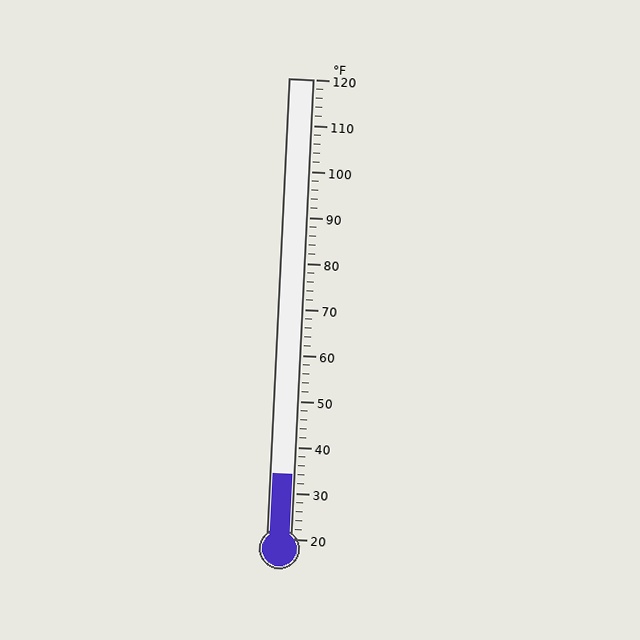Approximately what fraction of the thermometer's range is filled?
The thermometer is filled to approximately 15% of its range.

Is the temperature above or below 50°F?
The temperature is below 50°F.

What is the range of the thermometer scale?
The thermometer scale ranges from 20°F to 120°F.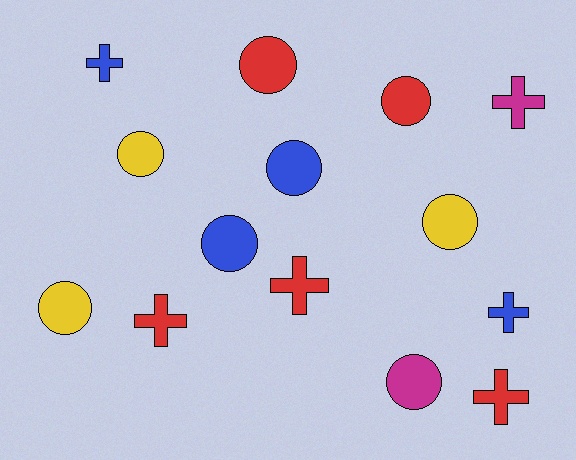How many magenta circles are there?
There is 1 magenta circle.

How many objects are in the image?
There are 14 objects.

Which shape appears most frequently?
Circle, with 8 objects.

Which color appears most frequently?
Red, with 5 objects.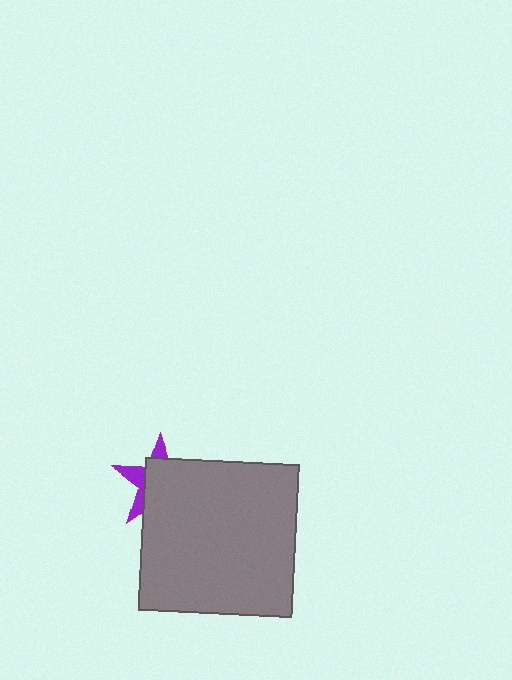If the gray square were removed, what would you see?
You would see the complete purple star.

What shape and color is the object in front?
The object in front is a gray square.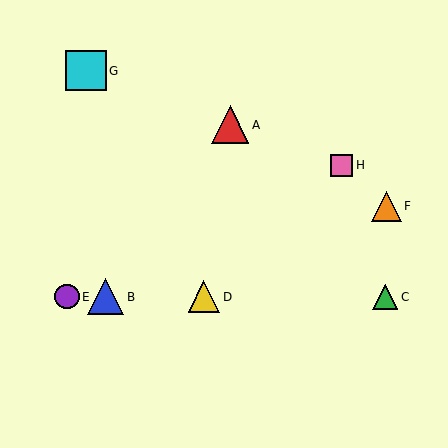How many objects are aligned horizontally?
4 objects (B, C, D, E) are aligned horizontally.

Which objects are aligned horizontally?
Objects B, C, D, E are aligned horizontally.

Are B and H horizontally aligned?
No, B is at y≈297 and H is at y≈165.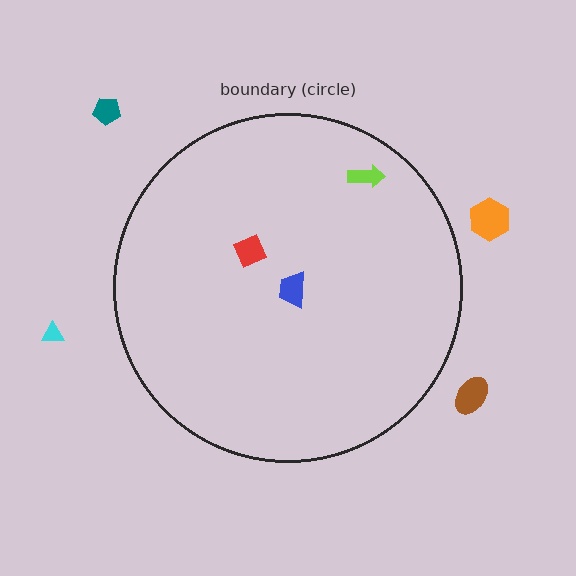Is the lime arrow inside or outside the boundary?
Inside.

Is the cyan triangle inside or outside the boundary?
Outside.